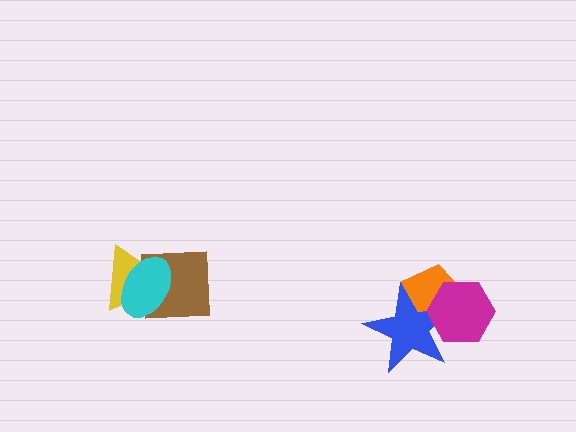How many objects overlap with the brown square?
2 objects overlap with the brown square.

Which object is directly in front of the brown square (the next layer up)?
The yellow triangle is directly in front of the brown square.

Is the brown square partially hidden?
Yes, it is partially covered by another shape.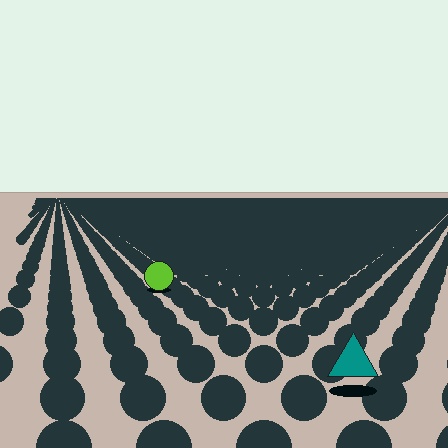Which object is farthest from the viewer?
The lime circle is farthest from the viewer. It appears smaller and the ground texture around it is denser.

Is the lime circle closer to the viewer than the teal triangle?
No. The teal triangle is closer — you can tell from the texture gradient: the ground texture is coarser near it.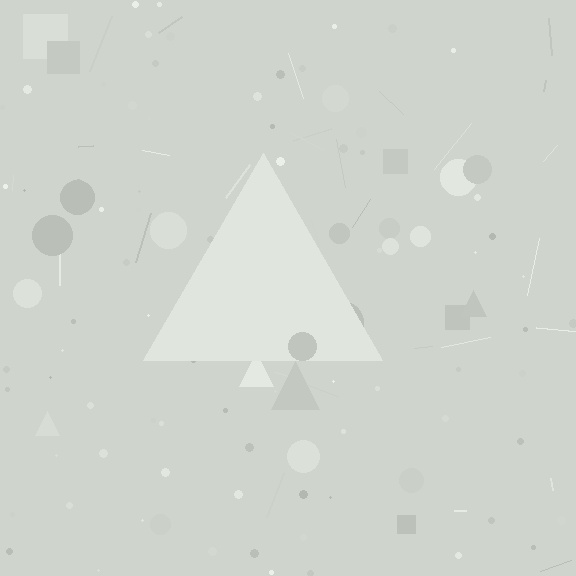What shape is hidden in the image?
A triangle is hidden in the image.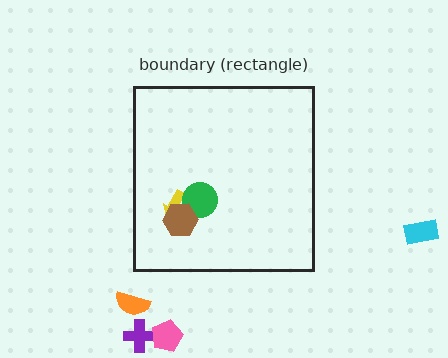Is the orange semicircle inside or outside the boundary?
Outside.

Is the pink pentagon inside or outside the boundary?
Outside.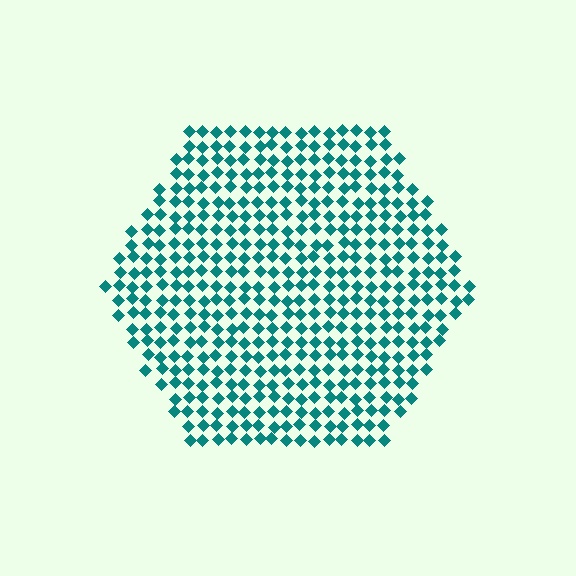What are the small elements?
The small elements are diamonds.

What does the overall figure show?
The overall figure shows a hexagon.